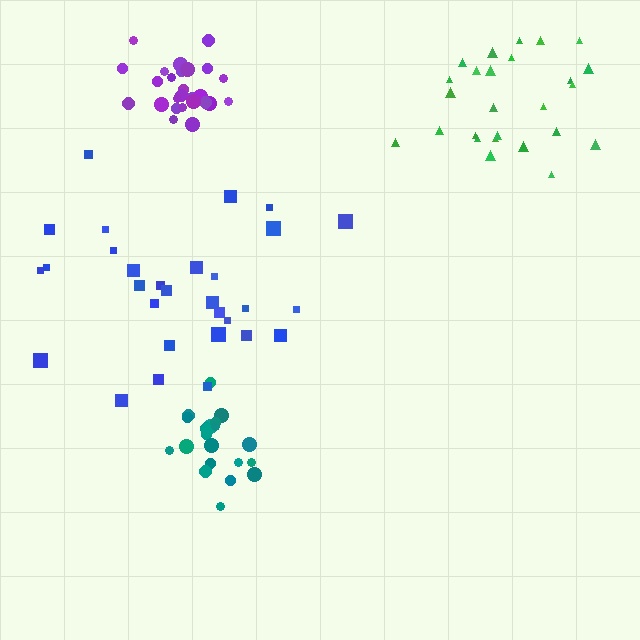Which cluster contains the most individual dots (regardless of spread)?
Blue (30).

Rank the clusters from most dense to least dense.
teal, purple, green, blue.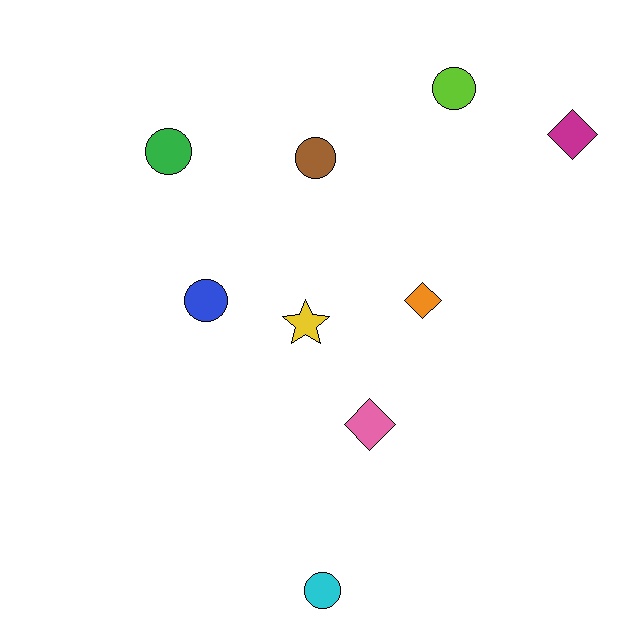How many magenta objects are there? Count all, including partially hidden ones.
There is 1 magenta object.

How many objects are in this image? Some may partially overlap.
There are 9 objects.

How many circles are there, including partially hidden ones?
There are 5 circles.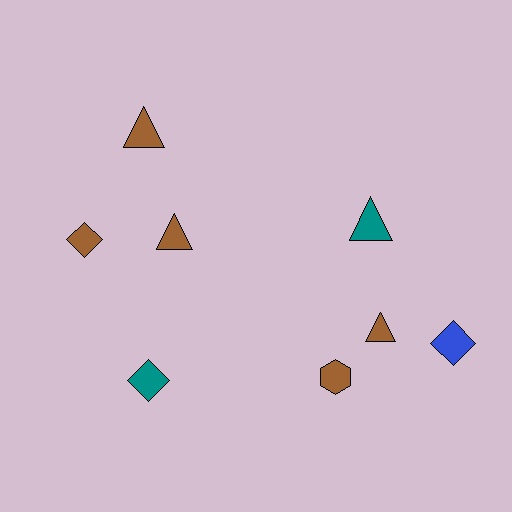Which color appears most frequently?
Brown, with 5 objects.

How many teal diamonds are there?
There is 1 teal diamond.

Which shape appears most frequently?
Triangle, with 4 objects.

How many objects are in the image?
There are 8 objects.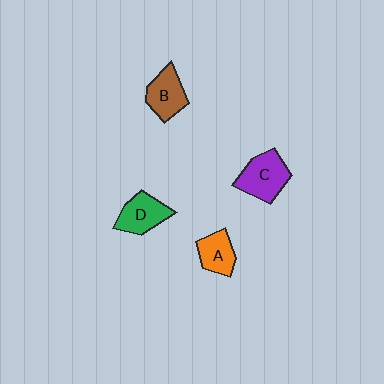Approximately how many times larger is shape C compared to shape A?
Approximately 1.5 times.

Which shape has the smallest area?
Shape A (orange).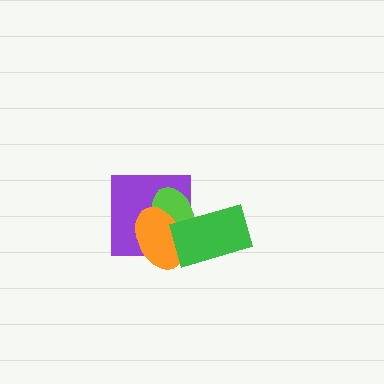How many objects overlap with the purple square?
3 objects overlap with the purple square.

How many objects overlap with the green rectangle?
3 objects overlap with the green rectangle.